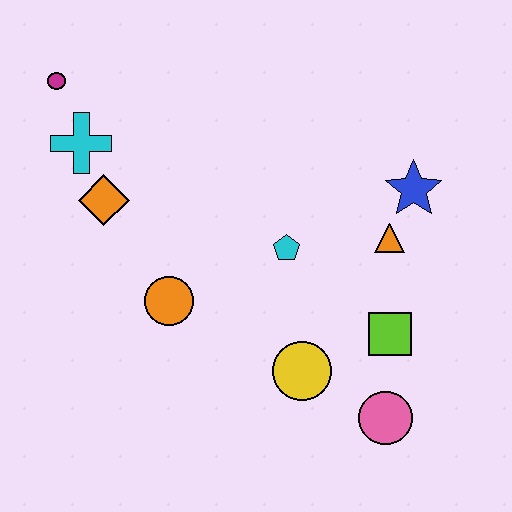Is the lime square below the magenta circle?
Yes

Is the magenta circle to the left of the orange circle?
Yes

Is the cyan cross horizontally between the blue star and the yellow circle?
No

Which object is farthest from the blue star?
The magenta circle is farthest from the blue star.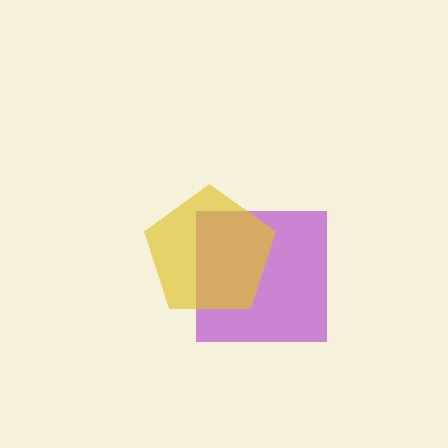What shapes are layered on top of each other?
The layered shapes are: a purple square, a yellow pentagon.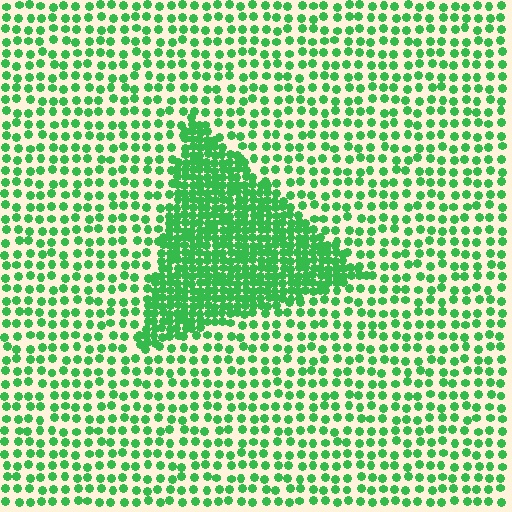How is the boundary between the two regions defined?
The boundary is defined by a change in element density (approximately 2.4x ratio). All elements are the same color, size, and shape.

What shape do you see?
I see a triangle.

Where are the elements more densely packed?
The elements are more densely packed inside the triangle boundary.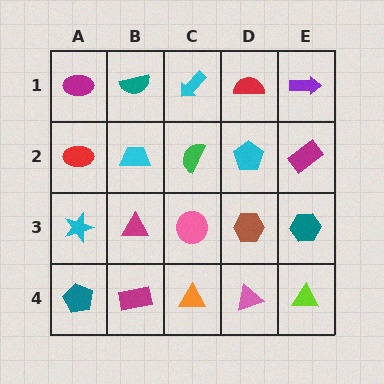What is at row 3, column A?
A cyan star.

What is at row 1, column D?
A red semicircle.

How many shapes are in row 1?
5 shapes.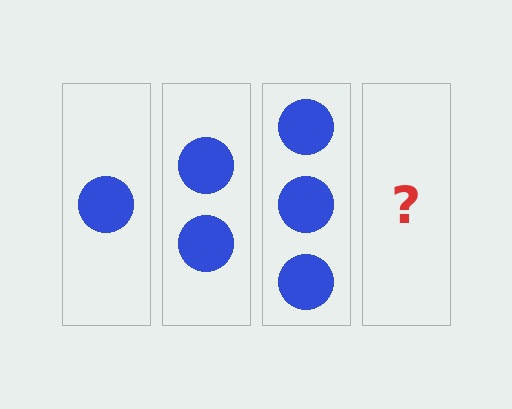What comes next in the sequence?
The next element should be 4 circles.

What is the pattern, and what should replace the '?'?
The pattern is that each step adds one more circle. The '?' should be 4 circles.